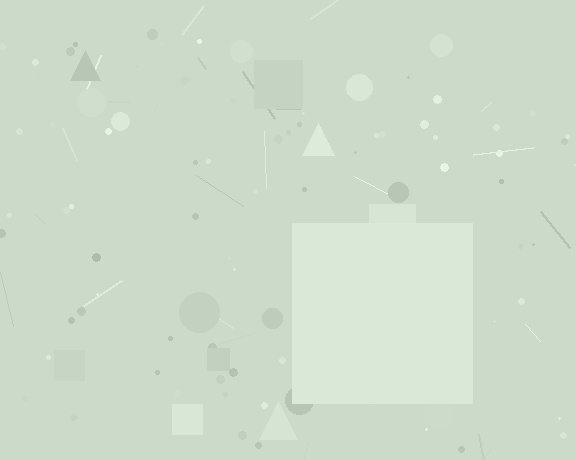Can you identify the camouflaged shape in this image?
The camouflaged shape is a square.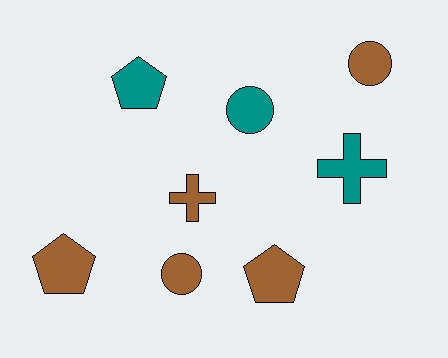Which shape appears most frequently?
Pentagon, with 3 objects.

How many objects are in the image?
There are 8 objects.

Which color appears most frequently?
Brown, with 5 objects.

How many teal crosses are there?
There is 1 teal cross.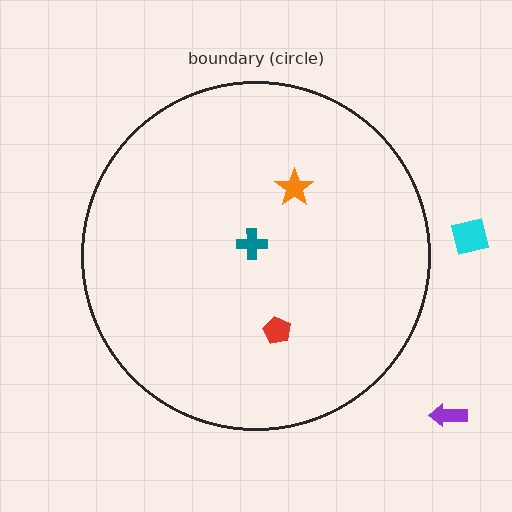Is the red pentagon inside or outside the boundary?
Inside.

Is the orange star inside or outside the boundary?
Inside.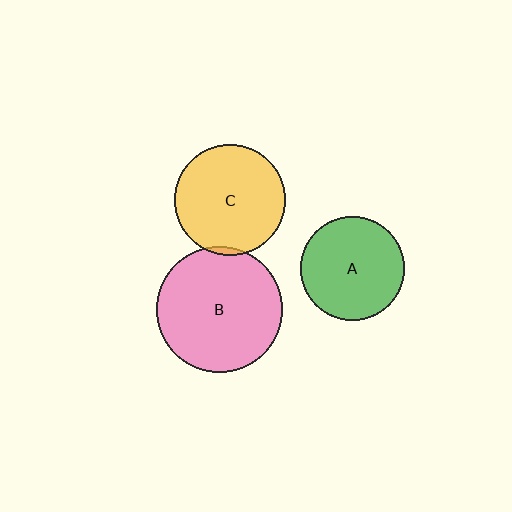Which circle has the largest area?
Circle B (pink).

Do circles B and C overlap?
Yes.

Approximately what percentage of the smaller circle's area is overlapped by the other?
Approximately 5%.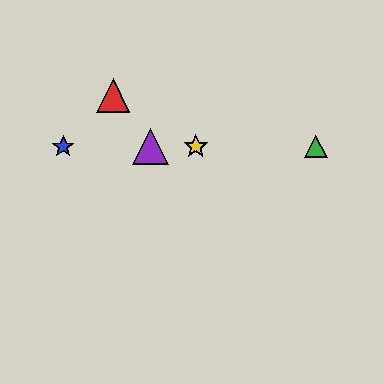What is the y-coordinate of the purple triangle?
The purple triangle is at y≈147.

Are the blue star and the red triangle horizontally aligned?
No, the blue star is at y≈147 and the red triangle is at y≈96.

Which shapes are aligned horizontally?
The blue star, the green triangle, the yellow star, the purple triangle are aligned horizontally.